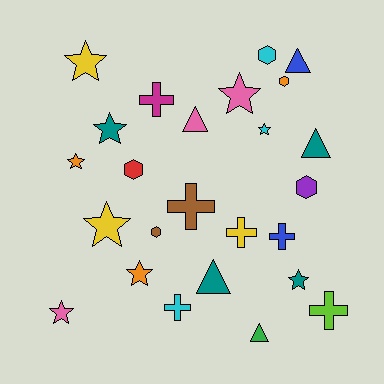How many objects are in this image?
There are 25 objects.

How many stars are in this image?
There are 9 stars.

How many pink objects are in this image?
There are 3 pink objects.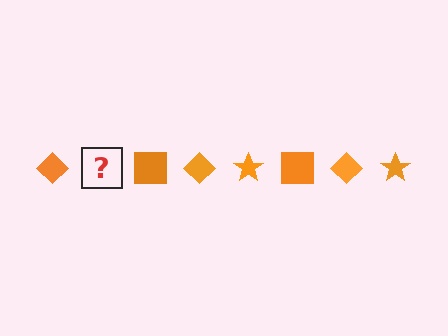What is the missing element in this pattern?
The missing element is an orange star.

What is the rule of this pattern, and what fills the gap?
The rule is that the pattern cycles through diamond, star, square shapes in orange. The gap should be filled with an orange star.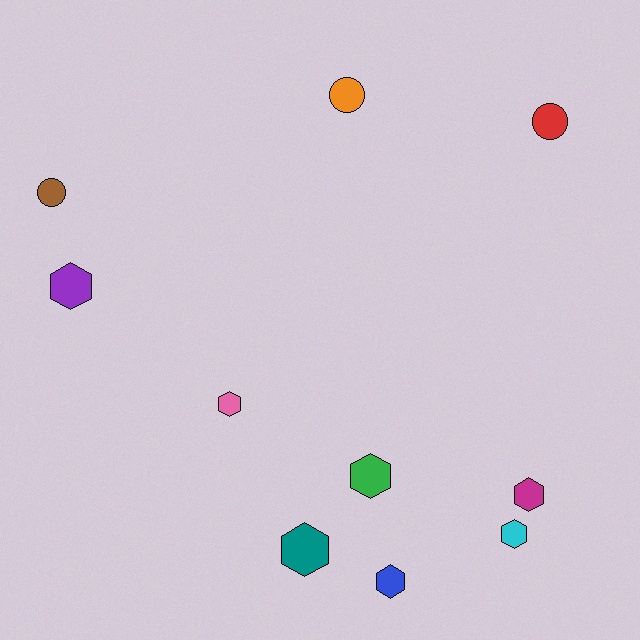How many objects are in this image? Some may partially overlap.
There are 10 objects.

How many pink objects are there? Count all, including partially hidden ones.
There is 1 pink object.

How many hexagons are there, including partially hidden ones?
There are 7 hexagons.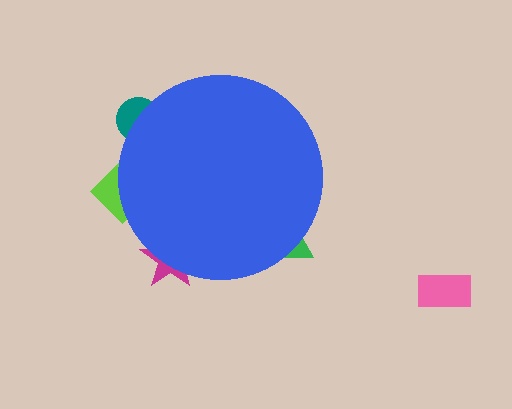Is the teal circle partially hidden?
Yes, the teal circle is partially hidden behind the blue circle.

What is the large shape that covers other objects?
A blue circle.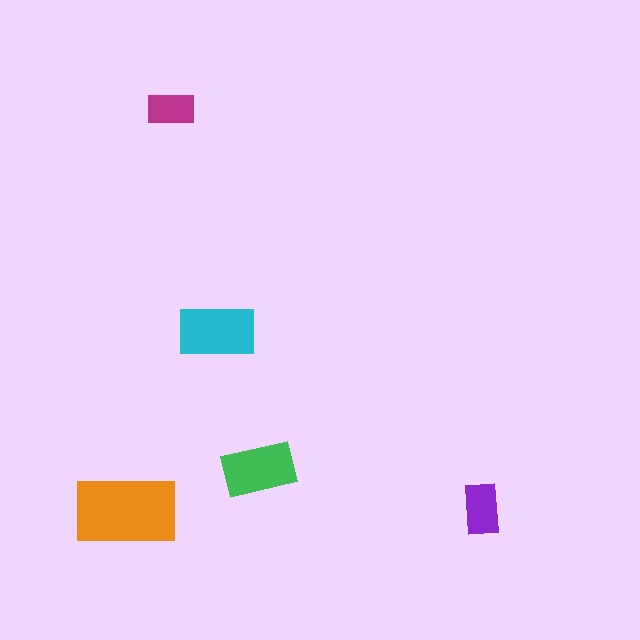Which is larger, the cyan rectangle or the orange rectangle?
The orange one.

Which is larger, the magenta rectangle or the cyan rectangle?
The cyan one.